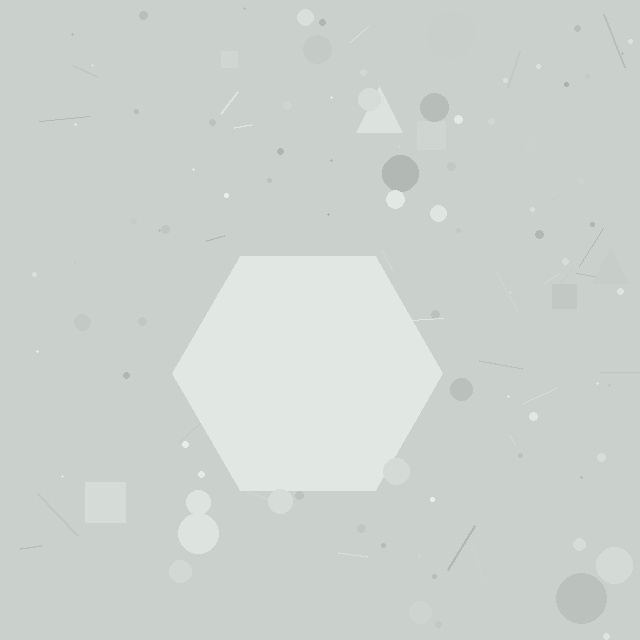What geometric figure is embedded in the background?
A hexagon is embedded in the background.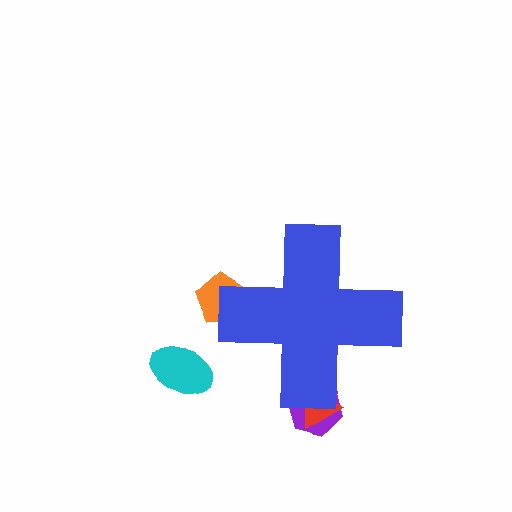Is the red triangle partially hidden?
Yes, the red triangle is partially hidden behind the blue cross.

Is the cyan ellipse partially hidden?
No, the cyan ellipse is fully visible.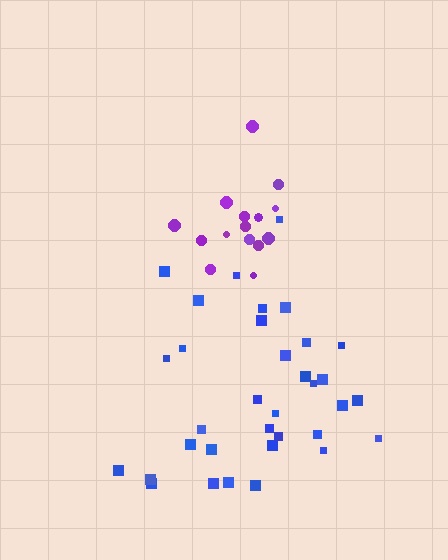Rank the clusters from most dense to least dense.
blue, purple.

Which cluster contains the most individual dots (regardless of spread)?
Blue (34).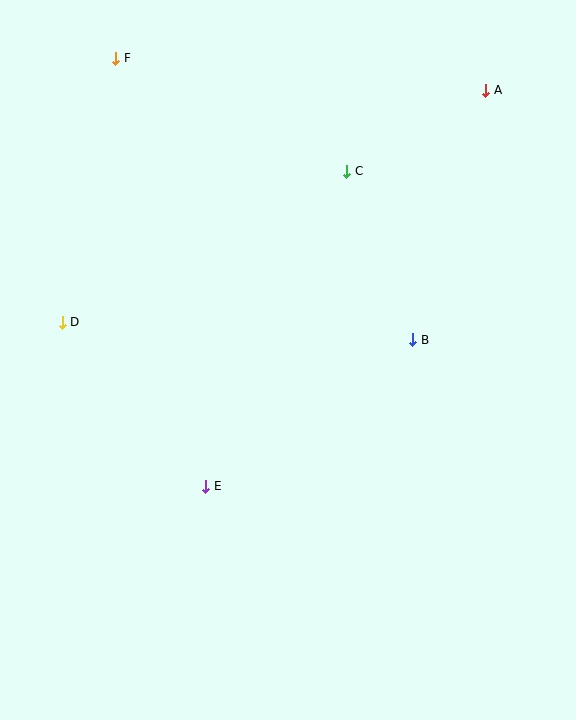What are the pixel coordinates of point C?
Point C is at (347, 171).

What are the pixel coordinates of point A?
Point A is at (486, 90).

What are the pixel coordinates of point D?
Point D is at (62, 322).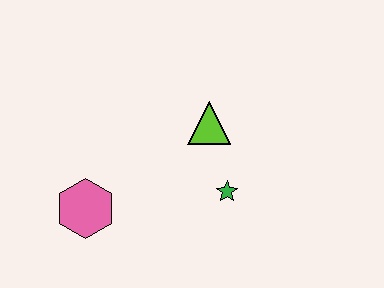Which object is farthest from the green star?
The pink hexagon is farthest from the green star.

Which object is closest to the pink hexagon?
The green star is closest to the pink hexagon.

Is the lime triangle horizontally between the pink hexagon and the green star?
Yes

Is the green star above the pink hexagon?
Yes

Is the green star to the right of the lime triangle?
Yes